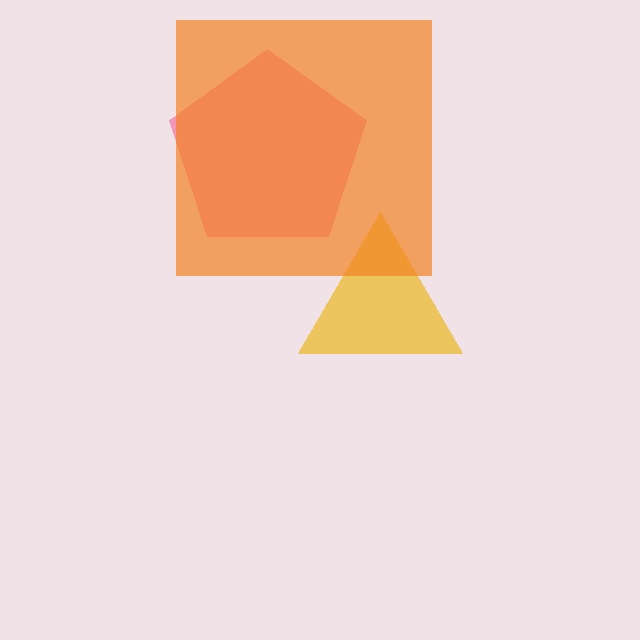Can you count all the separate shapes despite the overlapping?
Yes, there are 3 separate shapes.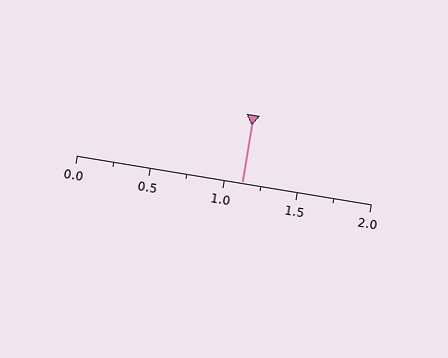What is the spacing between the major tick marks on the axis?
The major ticks are spaced 0.5 apart.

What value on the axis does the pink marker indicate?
The marker indicates approximately 1.12.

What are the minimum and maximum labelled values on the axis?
The axis runs from 0.0 to 2.0.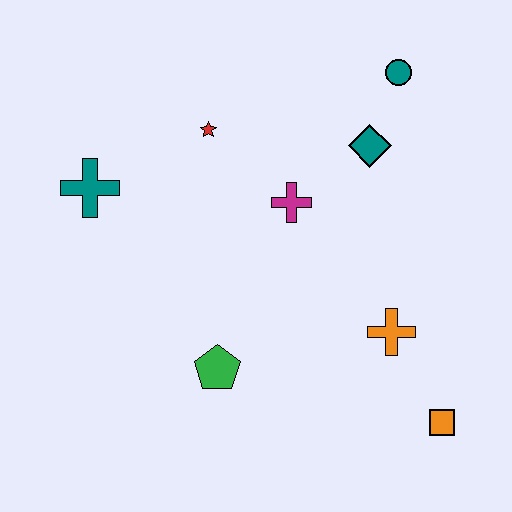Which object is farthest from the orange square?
The teal cross is farthest from the orange square.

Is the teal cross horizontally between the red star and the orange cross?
No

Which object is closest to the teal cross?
The red star is closest to the teal cross.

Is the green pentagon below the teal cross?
Yes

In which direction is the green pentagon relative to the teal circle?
The green pentagon is below the teal circle.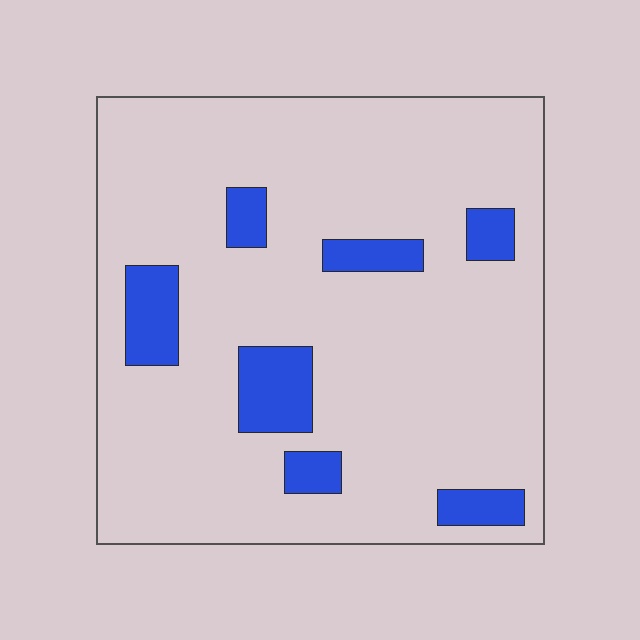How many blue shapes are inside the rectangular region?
7.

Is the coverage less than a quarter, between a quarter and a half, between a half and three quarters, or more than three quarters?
Less than a quarter.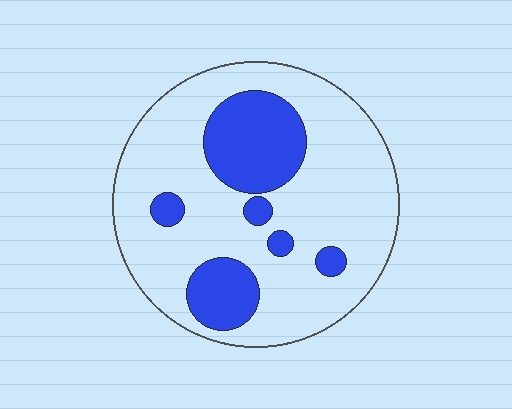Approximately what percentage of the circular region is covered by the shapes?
Approximately 25%.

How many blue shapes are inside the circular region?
6.